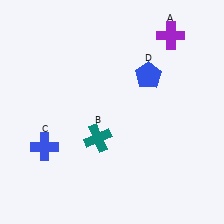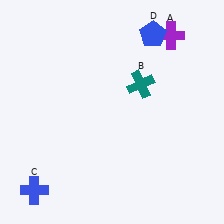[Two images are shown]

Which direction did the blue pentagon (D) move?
The blue pentagon (D) moved up.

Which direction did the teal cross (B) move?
The teal cross (B) moved up.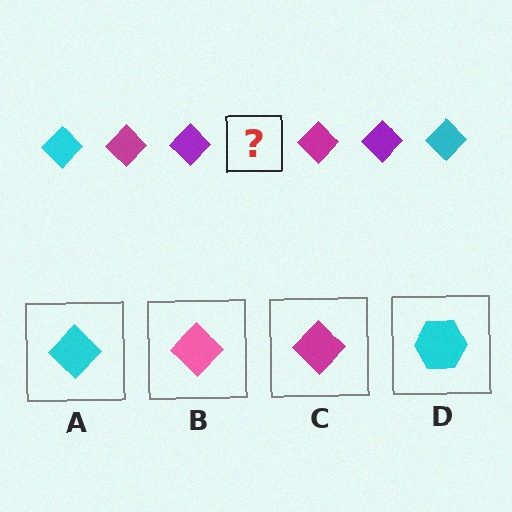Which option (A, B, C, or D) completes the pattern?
A.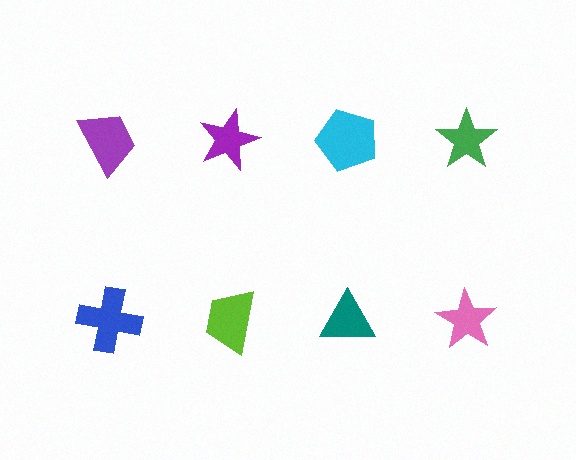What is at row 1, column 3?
A cyan pentagon.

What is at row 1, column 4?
A green star.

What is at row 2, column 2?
A lime trapezoid.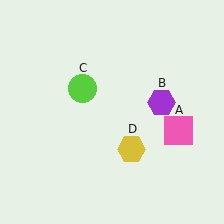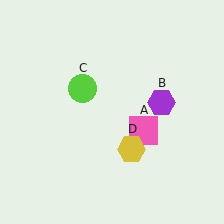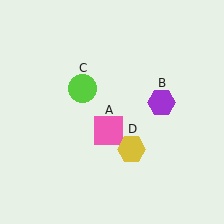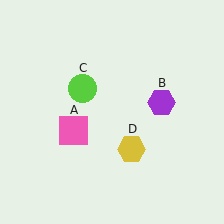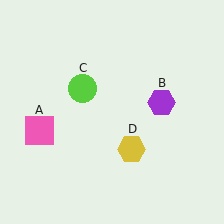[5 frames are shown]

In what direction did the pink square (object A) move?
The pink square (object A) moved left.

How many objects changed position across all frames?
1 object changed position: pink square (object A).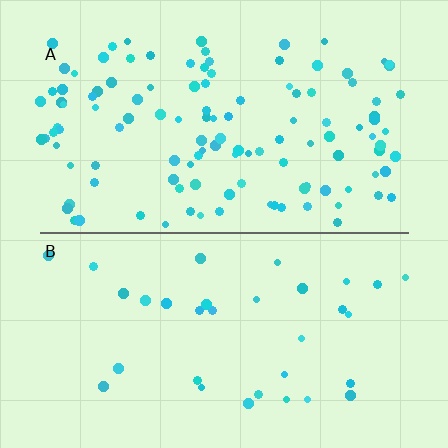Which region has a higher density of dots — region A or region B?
A (the top).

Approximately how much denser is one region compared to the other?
Approximately 3.6× — region A over region B.